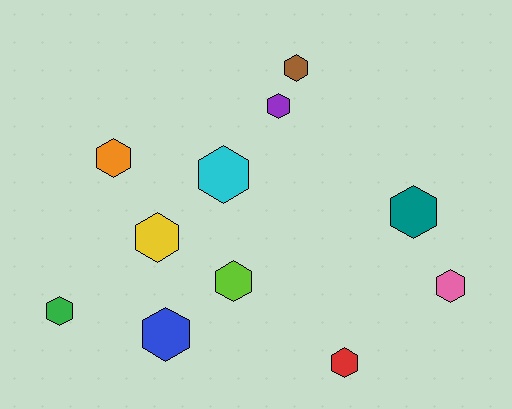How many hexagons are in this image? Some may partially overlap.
There are 11 hexagons.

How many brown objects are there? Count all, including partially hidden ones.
There is 1 brown object.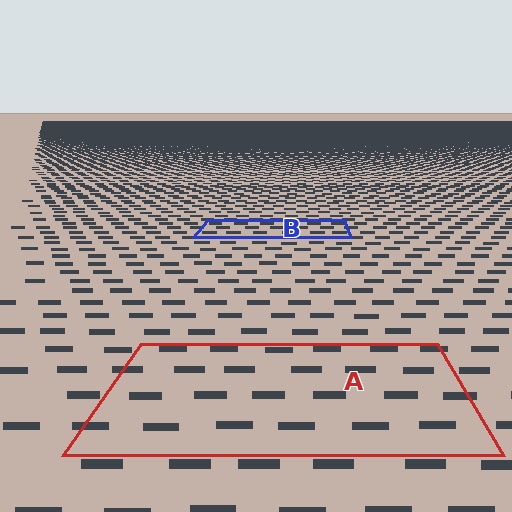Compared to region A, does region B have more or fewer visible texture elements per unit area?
Region B has more texture elements per unit area — they are packed more densely because it is farther away.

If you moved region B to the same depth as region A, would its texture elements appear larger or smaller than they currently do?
They would appear larger. At a closer depth, the same texture elements are projected at a bigger on-screen size.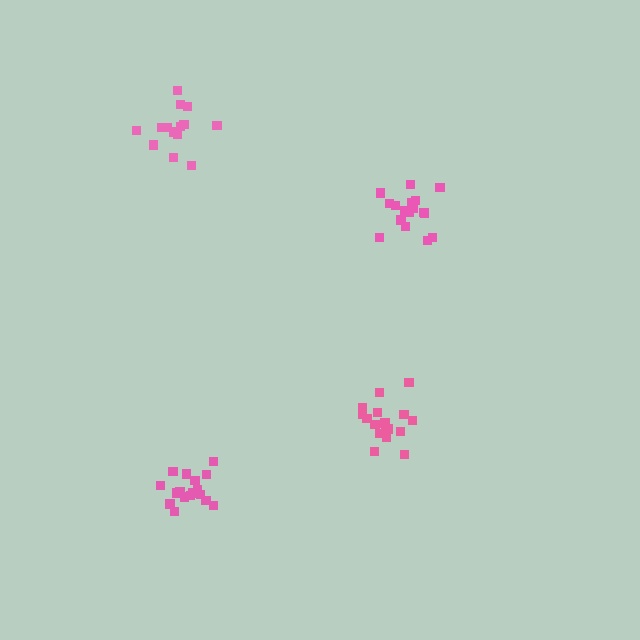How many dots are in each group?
Group 1: 17 dots, Group 2: 17 dots, Group 3: 17 dots, Group 4: 14 dots (65 total).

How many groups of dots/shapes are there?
There are 4 groups.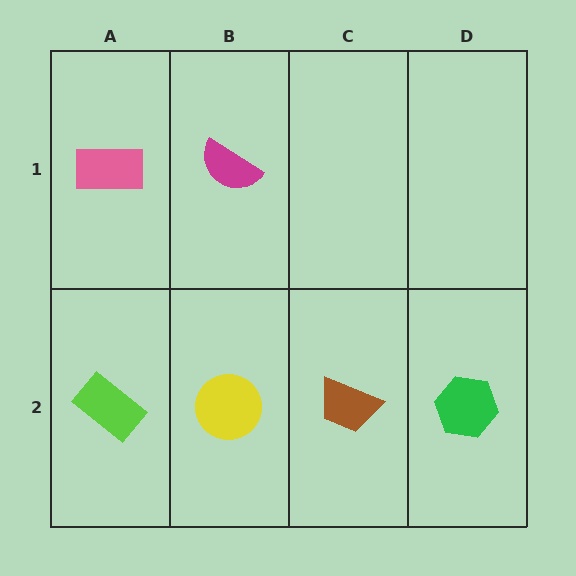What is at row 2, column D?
A green hexagon.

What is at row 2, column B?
A yellow circle.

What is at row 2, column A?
A lime rectangle.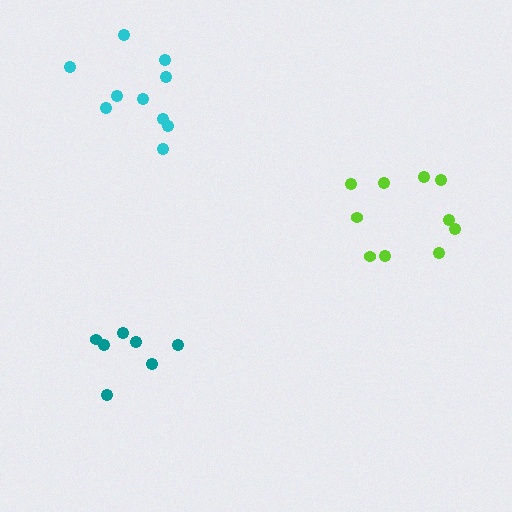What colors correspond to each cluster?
The clusters are colored: lime, teal, cyan.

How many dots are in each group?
Group 1: 10 dots, Group 2: 7 dots, Group 3: 10 dots (27 total).